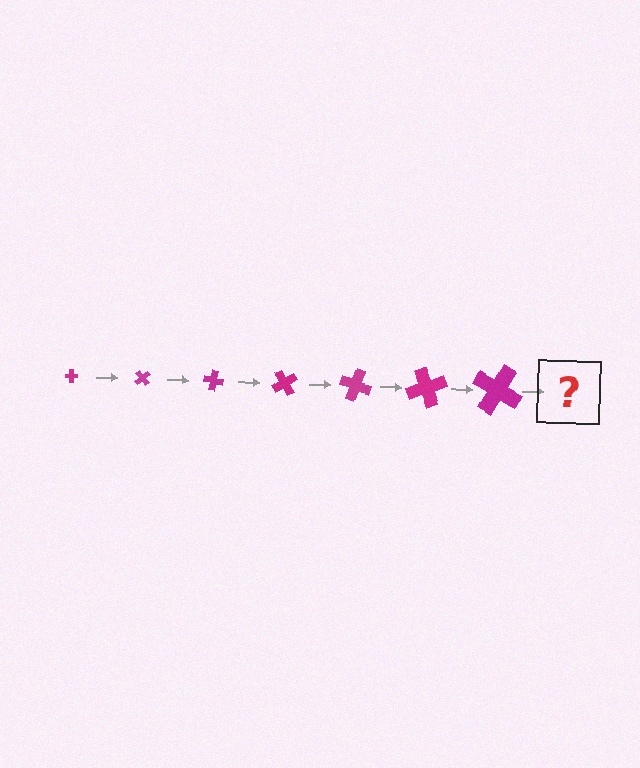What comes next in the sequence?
The next element should be a cross, larger than the previous one and rotated 350 degrees from the start.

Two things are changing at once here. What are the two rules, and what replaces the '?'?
The two rules are that the cross grows larger each step and it rotates 50 degrees each step. The '?' should be a cross, larger than the previous one and rotated 350 degrees from the start.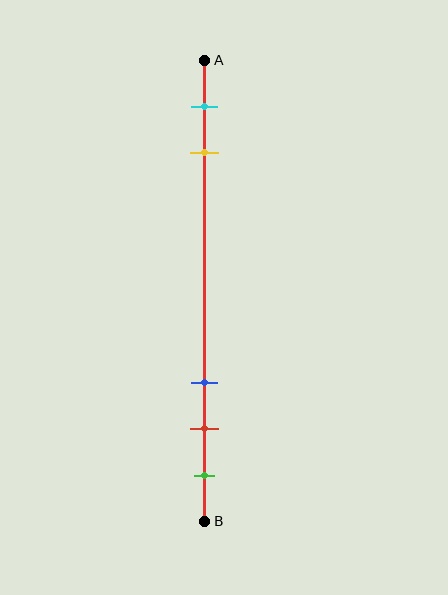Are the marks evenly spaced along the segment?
No, the marks are not evenly spaced.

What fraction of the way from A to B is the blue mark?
The blue mark is approximately 70% (0.7) of the way from A to B.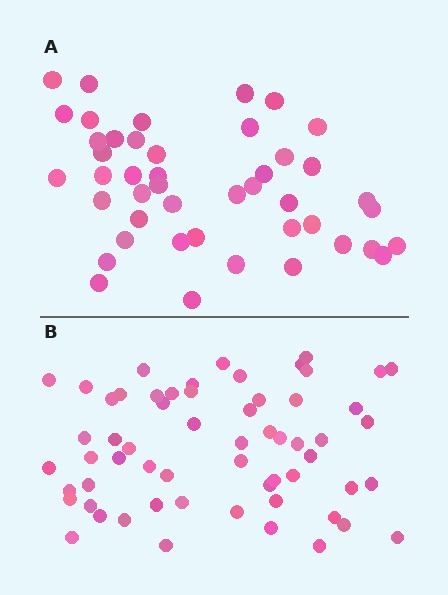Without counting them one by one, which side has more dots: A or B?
Region B (the bottom region) has more dots.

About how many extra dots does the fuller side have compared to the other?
Region B has approximately 15 more dots than region A.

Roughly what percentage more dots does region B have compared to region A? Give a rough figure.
About 35% more.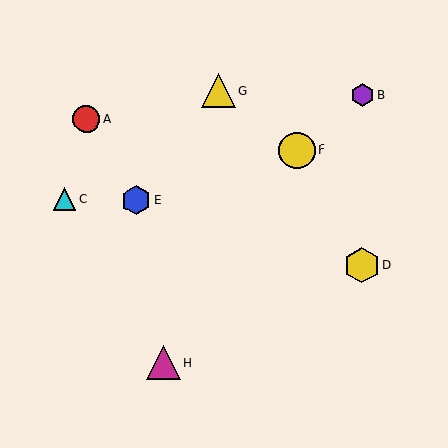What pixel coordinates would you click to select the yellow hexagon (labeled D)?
Click at (362, 266) to select the yellow hexagon D.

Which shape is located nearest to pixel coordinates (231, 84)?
The yellow triangle (labeled G) at (219, 91) is nearest to that location.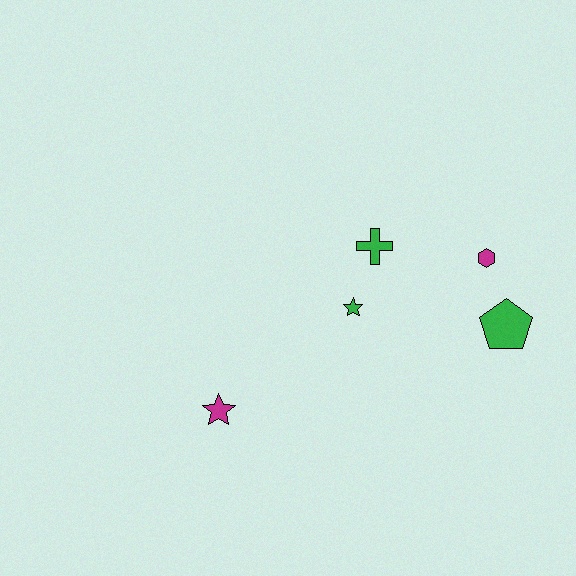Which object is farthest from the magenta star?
The magenta hexagon is farthest from the magenta star.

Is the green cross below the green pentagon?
No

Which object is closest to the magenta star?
The green star is closest to the magenta star.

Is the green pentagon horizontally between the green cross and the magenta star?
No